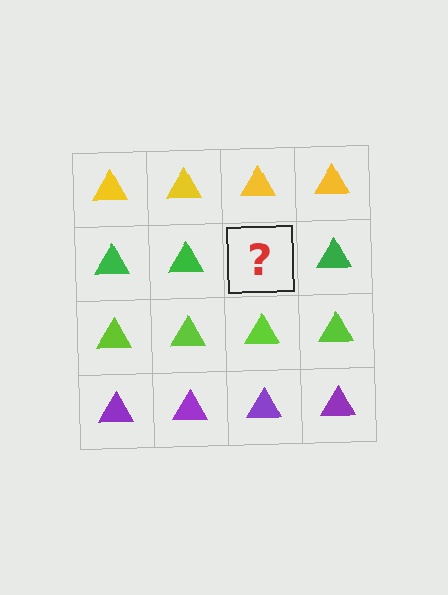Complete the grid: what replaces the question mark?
The question mark should be replaced with a green triangle.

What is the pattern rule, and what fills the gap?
The rule is that each row has a consistent color. The gap should be filled with a green triangle.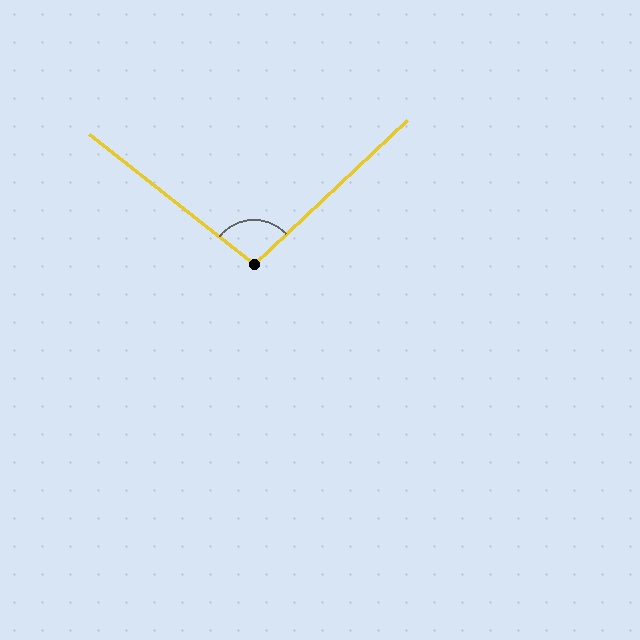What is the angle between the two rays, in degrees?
Approximately 99 degrees.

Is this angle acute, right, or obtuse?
It is obtuse.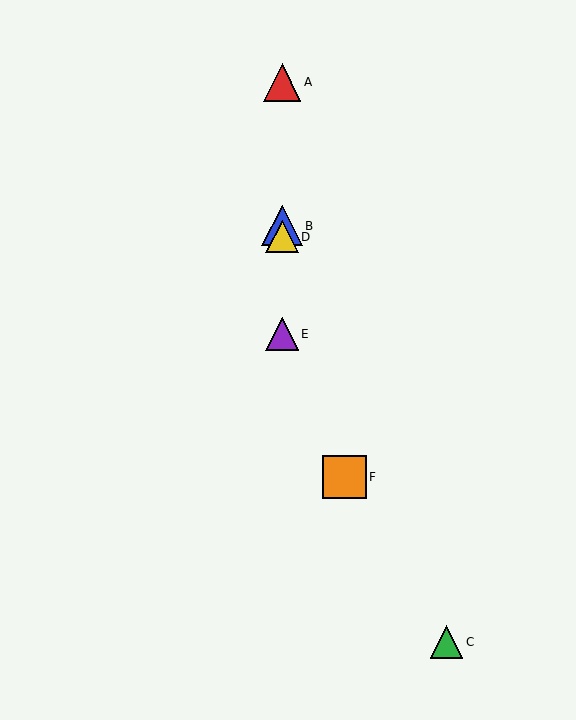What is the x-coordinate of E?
Object E is at x≈282.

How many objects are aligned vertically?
4 objects (A, B, D, E) are aligned vertically.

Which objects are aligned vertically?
Objects A, B, D, E are aligned vertically.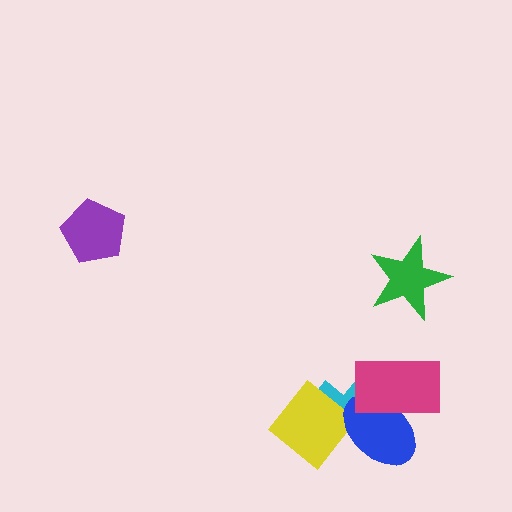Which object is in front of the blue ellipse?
The magenta rectangle is in front of the blue ellipse.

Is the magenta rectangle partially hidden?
No, no other shape covers it.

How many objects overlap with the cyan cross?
3 objects overlap with the cyan cross.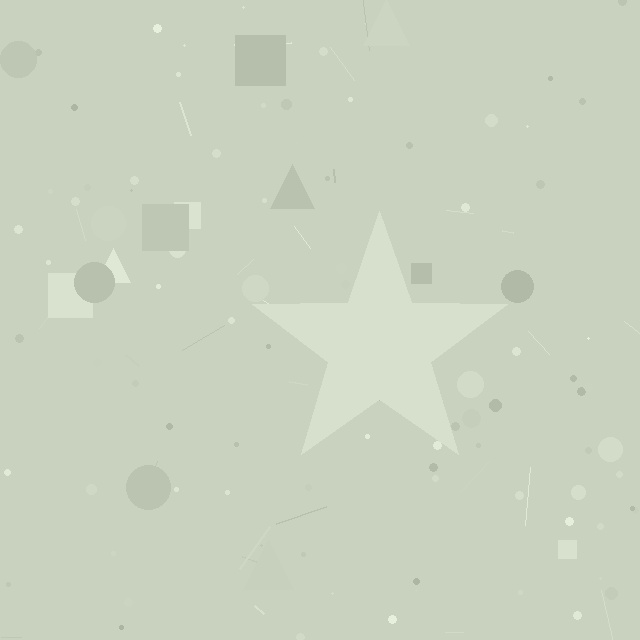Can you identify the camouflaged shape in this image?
The camouflaged shape is a star.